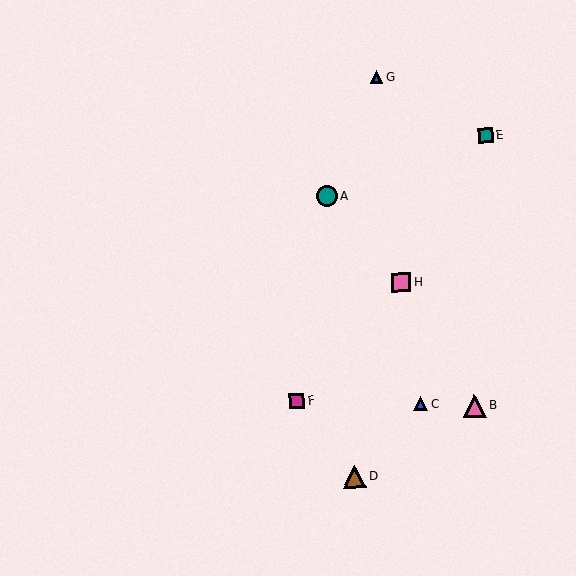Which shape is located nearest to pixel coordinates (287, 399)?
The magenta square (labeled F) at (296, 401) is nearest to that location.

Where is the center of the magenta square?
The center of the magenta square is at (296, 401).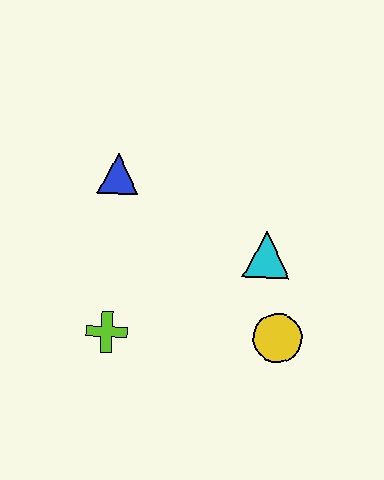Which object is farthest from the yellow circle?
The blue triangle is farthest from the yellow circle.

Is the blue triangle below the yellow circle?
No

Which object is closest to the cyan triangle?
The yellow circle is closest to the cyan triangle.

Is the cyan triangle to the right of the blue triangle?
Yes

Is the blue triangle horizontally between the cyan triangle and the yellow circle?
No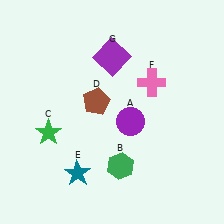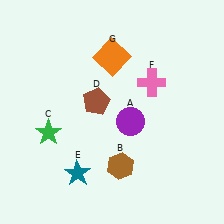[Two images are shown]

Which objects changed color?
B changed from green to brown. G changed from purple to orange.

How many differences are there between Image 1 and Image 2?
There are 2 differences between the two images.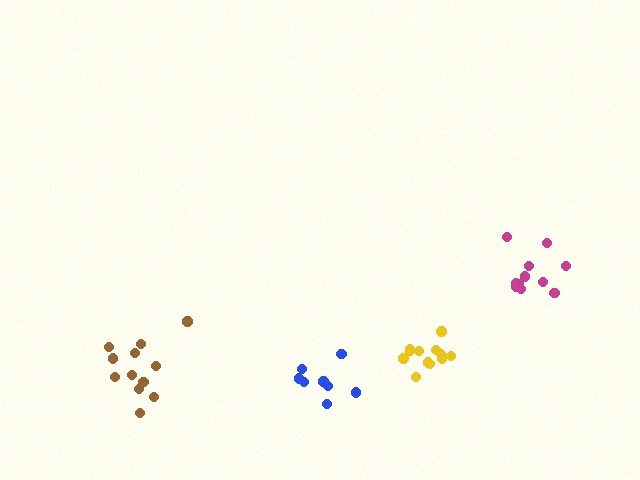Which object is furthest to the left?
The brown cluster is leftmost.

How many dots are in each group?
Group 1: 12 dots, Group 2: 12 dots, Group 3: 11 dots, Group 4: 8 dots (43 total).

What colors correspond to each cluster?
The clusters are colored: yellow, brown, magenta, blue.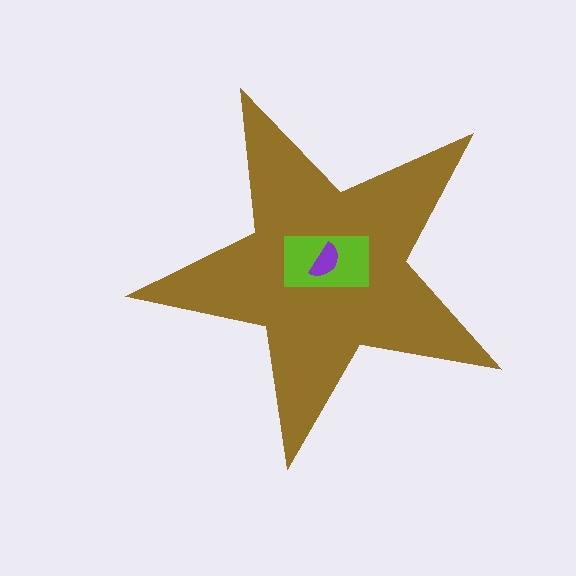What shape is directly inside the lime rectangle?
The purple semicircle.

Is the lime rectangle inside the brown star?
Yes.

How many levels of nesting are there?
3.